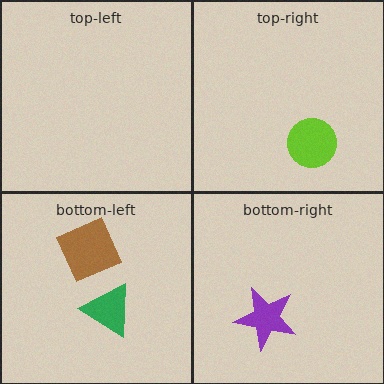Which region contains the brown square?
The bottom-left region.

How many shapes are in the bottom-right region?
1.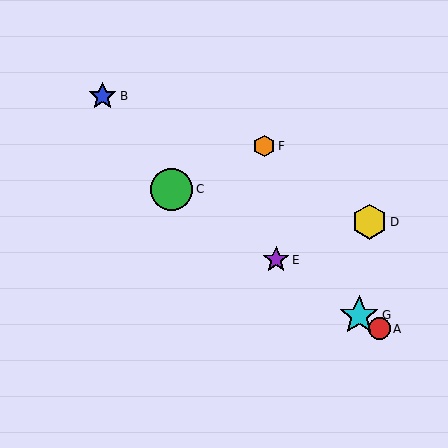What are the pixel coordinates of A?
Object A is at (379, 329).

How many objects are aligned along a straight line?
4 objects (A, C, E, G) are aligned along a straight line.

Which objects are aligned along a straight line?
Objects A, C, E, G are aligned along a straight line.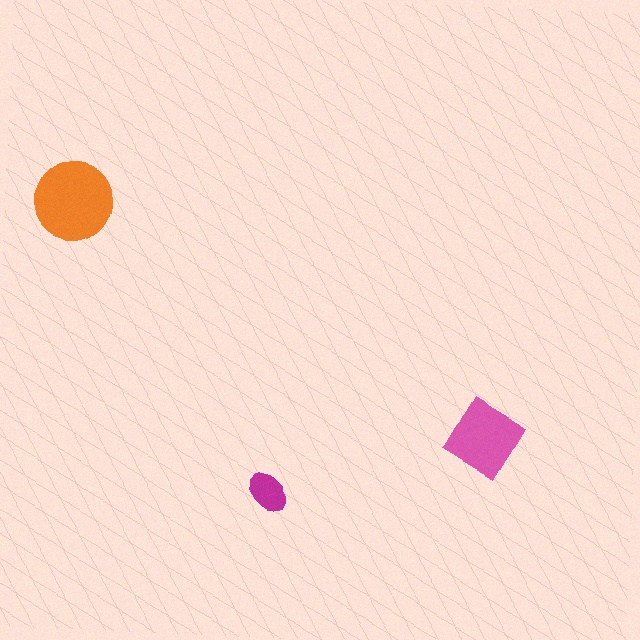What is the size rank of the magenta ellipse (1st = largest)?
3rd.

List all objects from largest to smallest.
The orange circle, the pink diamond, the magenta ellipse.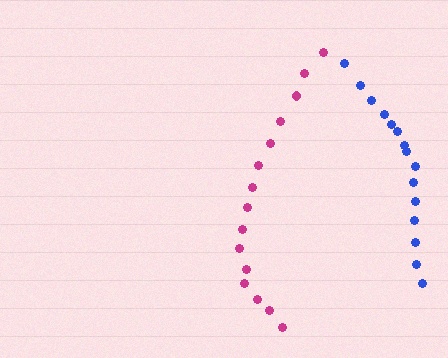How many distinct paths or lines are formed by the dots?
There are 2 distinct paths.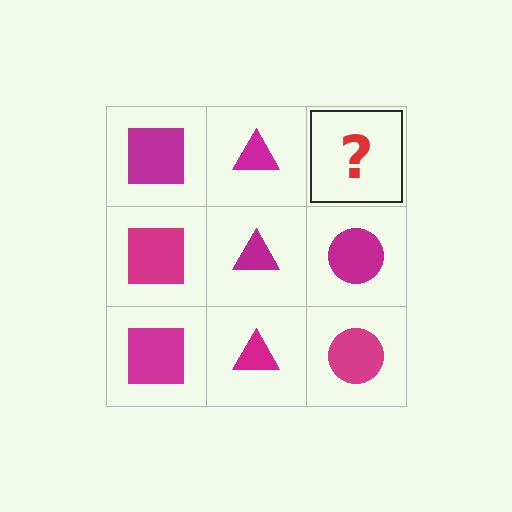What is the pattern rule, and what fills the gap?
The rule is that each column has a consistent shape. The gap should be filled with a magenta circle.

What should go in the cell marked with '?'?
The missing cell should contain a magenta circle.